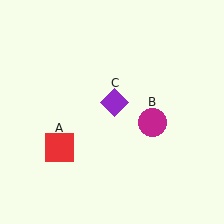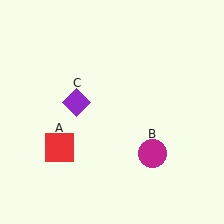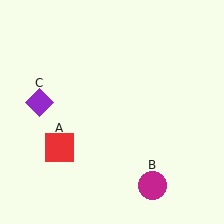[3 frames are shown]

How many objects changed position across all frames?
2 objects changed position: magenta circle (object B), purple diamond (object C).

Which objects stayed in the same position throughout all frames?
Red square (object A) remained stationary.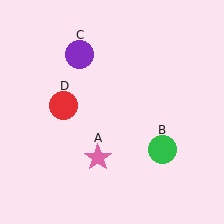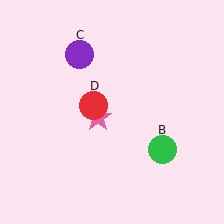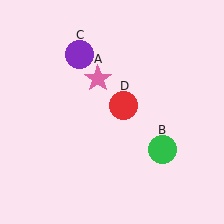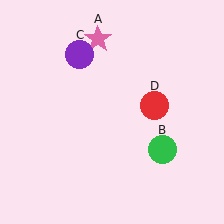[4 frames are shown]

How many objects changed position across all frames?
2 objects changed position: pink star (object A), red circle (object D).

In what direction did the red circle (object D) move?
The red circle (object D) moved right.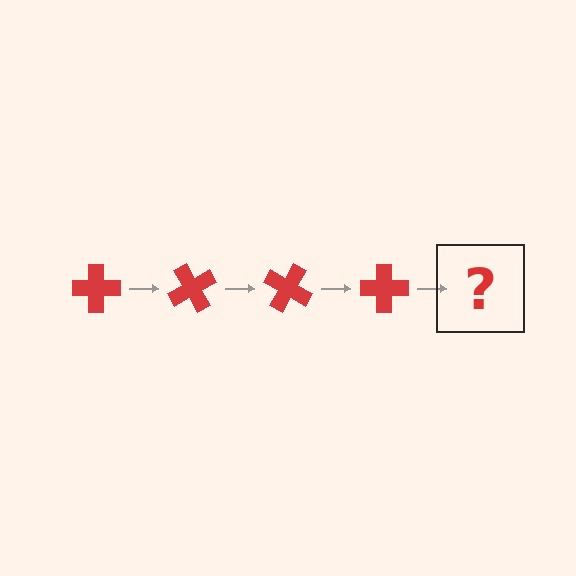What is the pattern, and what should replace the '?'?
The pattern is that the cross rotates 60 degrees each step. The '?' should be a red cross rotated 240 degrees.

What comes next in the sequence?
The next element should be a red cross rotated 240 degrees.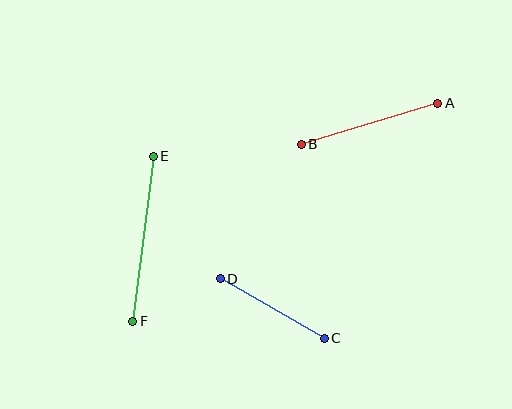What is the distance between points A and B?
The distance is approximately 143 pixels.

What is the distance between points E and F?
The distance is approximately 166 pixels.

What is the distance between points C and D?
The distance is approximately 120 pixels.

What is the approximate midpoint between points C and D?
The midpoint is at approximately (272, 309) pixels.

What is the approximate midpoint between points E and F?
The midpoint is at approximately (143, 239) pixels.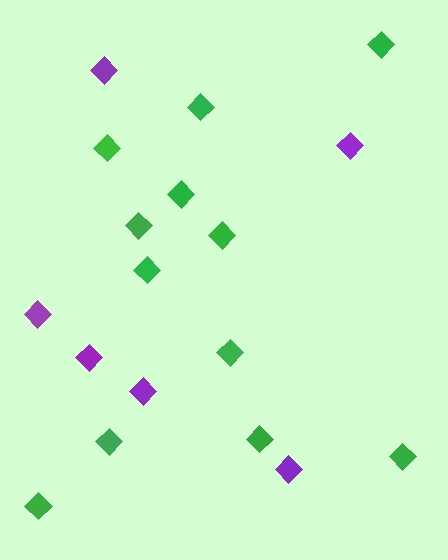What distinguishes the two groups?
There are 2 groups: one group of purple diamonds (6) and one group of green diamonds (12).